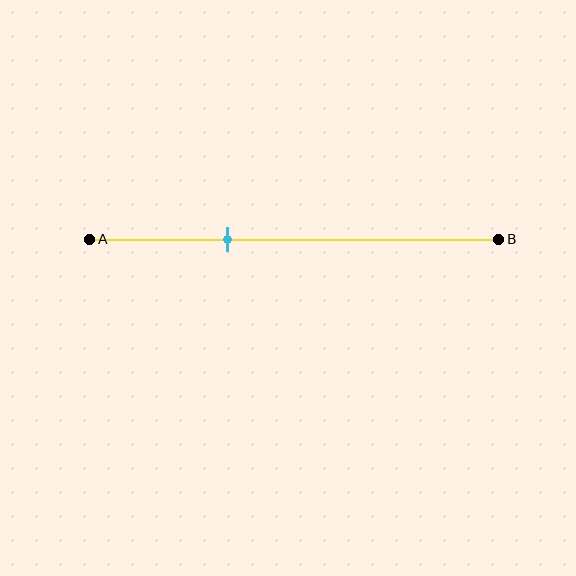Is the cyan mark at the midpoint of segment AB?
No, the mark is at about 35% from A, not at the 50% midpoint.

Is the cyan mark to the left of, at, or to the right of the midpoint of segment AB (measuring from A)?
The cyan mark is to the left of the midpoint of segment AB.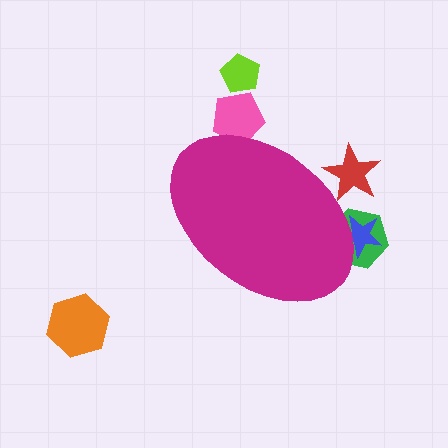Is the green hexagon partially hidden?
Yes, the green hexagon is partially hidden behind the magenta ellipse.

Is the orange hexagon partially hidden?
No, the orange hexagon is fully visible.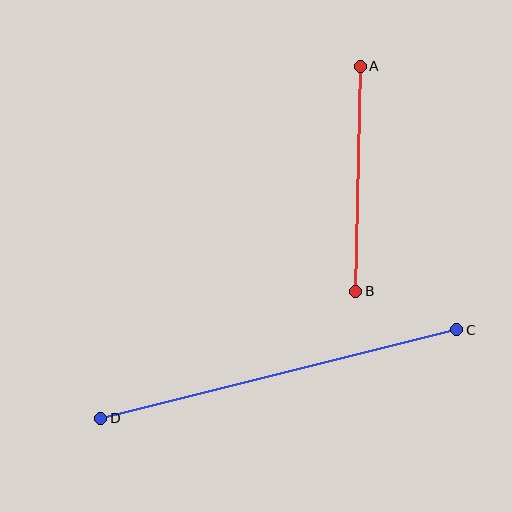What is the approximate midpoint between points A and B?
The midpoint is at approximately (358, 179) pixels.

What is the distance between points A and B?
The distance is approximately 225 pixels.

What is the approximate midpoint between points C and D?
The midpoint is at approximately (279, 374) pixels.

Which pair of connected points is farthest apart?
Points C and D are farthest apart.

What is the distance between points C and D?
The distance is approximately 366 pixels.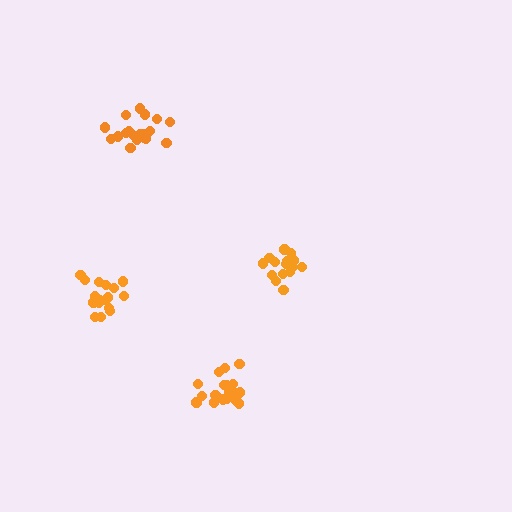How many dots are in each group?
Group 1: 19 dots, Group 2: 20 dots, Group 3: 19 dots, Group 4: 17 dots (75 total).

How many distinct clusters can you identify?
There are 4 distinct clusters.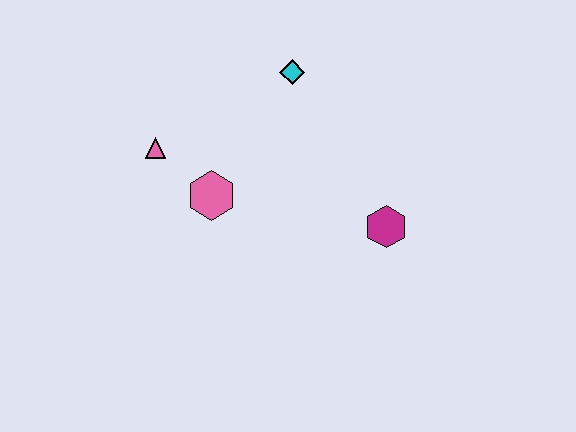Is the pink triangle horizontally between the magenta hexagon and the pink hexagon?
No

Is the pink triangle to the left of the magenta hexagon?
Yes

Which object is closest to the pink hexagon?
The pink triangle is closest to the pink hexagon.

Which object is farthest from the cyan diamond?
The magenta hexagon is farthest from the cyan diamond.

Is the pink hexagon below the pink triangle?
Yes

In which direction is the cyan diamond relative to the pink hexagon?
The cyan diamond is above the pink hexagon.